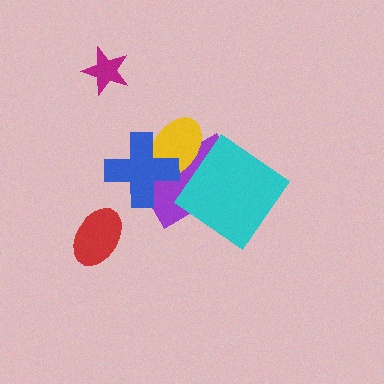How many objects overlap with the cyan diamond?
1 object overlaps with the cyan diamond.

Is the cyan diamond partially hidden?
No, no other shape covers it.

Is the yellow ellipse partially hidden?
Yes, it is partially covered by another shape.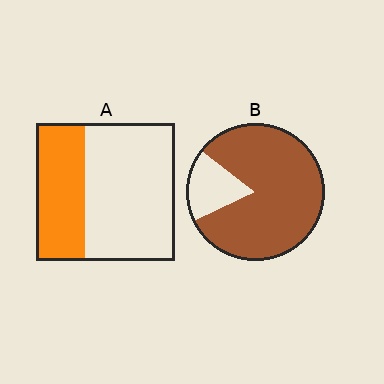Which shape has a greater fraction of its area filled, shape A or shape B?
Shape B.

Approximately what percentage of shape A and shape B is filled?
A is approximately 35% and B is approximately 85%.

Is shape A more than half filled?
No.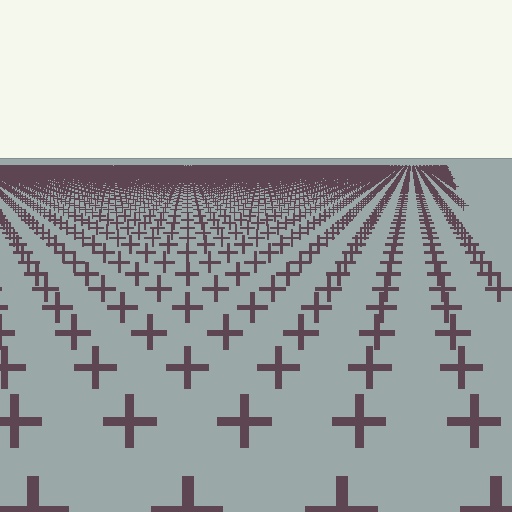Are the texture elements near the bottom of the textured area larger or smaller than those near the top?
Larger. Near the bottom, elements are closer to the viewer and appear at a bigger on-screen size.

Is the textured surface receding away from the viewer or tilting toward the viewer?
The surface is receding away from the viewer. Texture elements get smaller and denser toward the top.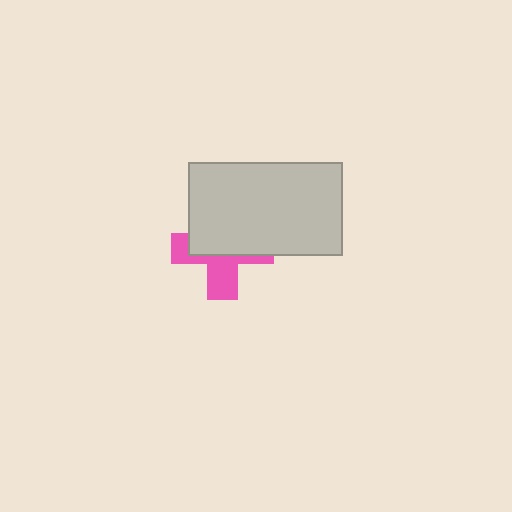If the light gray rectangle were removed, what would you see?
You would see the complete pink cross.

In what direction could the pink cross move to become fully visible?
The pink cross could move down. That would shift it out from behind the light gray rectangle entirely.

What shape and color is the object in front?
The object in front is a light gray rectangle.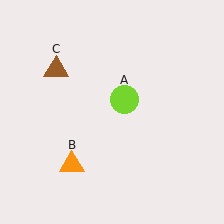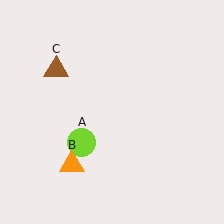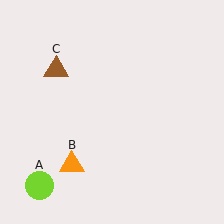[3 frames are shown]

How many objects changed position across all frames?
1 object changed position: lime circle (object A).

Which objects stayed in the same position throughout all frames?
Orange triangle (object B) and brown triangle (object C) remained stationary.